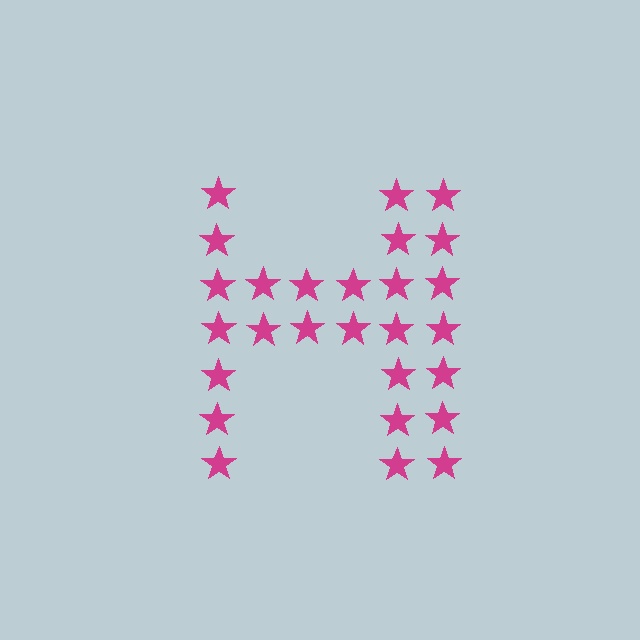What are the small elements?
The small elements are stars.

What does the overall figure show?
The overall figure shows the letter H.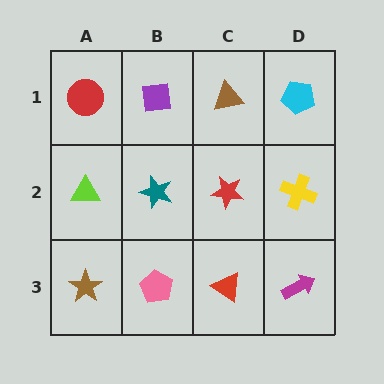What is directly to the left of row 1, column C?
A purple square.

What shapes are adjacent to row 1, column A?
A lime triangle (row 2, column A), a purple square (row 1, column B).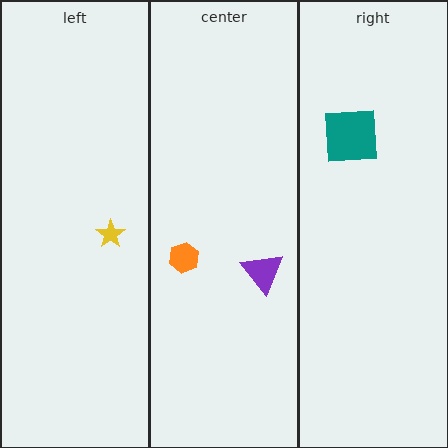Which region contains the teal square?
The right region.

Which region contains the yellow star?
The left region.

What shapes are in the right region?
The teal square.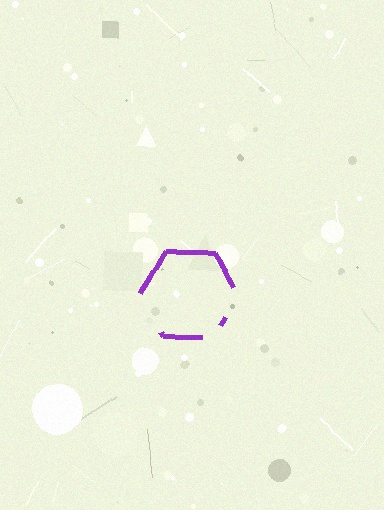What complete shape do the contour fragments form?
The contour fragments form a hexagon.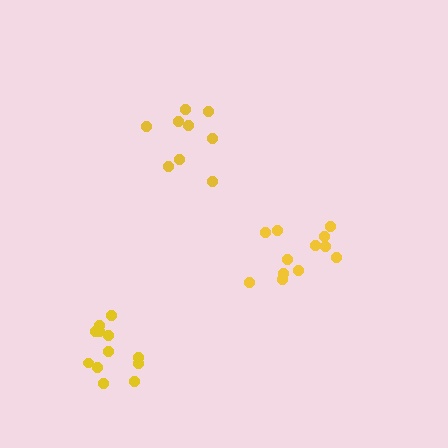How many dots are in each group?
Group 1: 12 dots, Group 2: 13 dots, Group 3: 9 dots (34 total).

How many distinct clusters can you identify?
There are 3 distinct clusters.